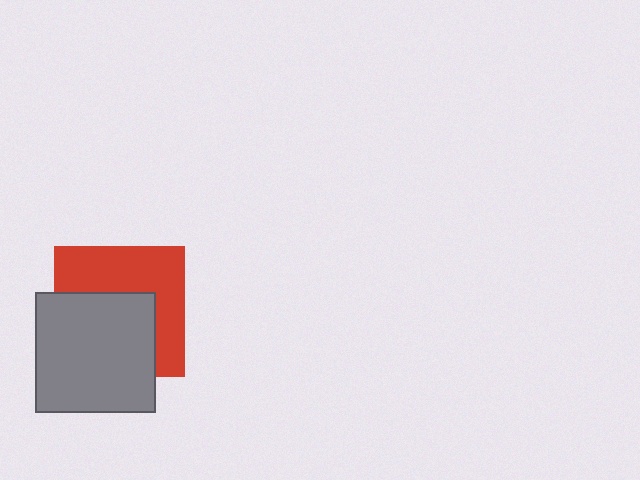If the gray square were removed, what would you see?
You would see the complete red square.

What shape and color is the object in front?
The object in front is a gray square.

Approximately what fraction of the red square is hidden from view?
Roughly 50% of the red square is hidden behind the gray square.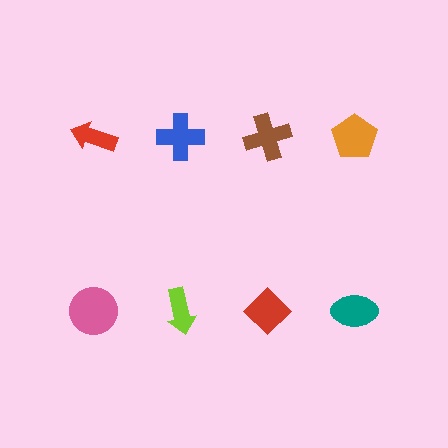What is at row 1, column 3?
A brown cross.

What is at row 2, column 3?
A red diamond.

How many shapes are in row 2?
4 shapes.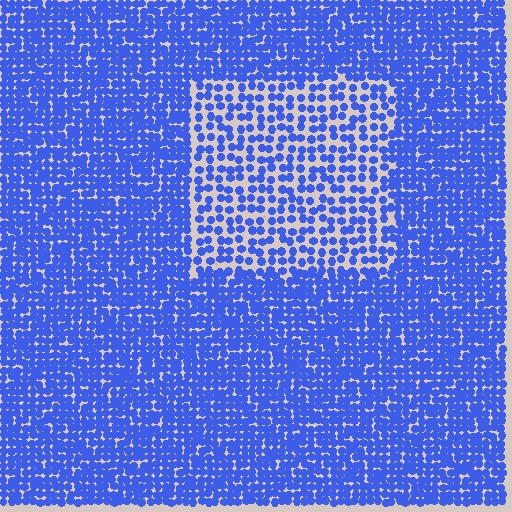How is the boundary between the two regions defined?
The boundary is defined by a change in element density (approximately 2.0x ratio). All elements are the same color, size, and shape.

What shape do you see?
I see a rectangle.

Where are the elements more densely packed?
The elements are more densely packed outside the rectangle boundary.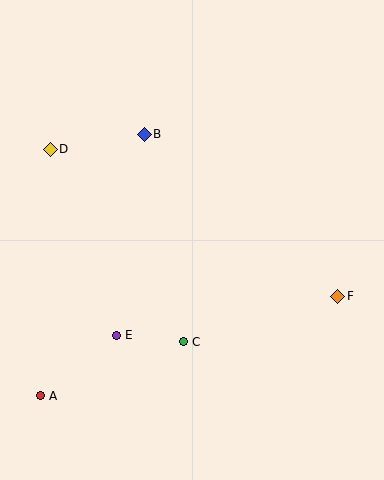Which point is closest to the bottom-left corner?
Point A is closest to the bottom-left corner.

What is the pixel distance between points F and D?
The distance between F and D is 323 pixels.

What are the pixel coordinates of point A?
Point A is at (40, 396).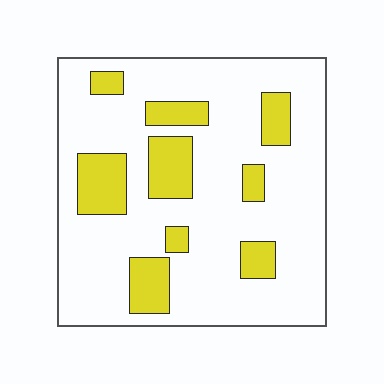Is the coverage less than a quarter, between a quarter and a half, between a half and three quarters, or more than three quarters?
Less than a quarter.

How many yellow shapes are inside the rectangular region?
9.